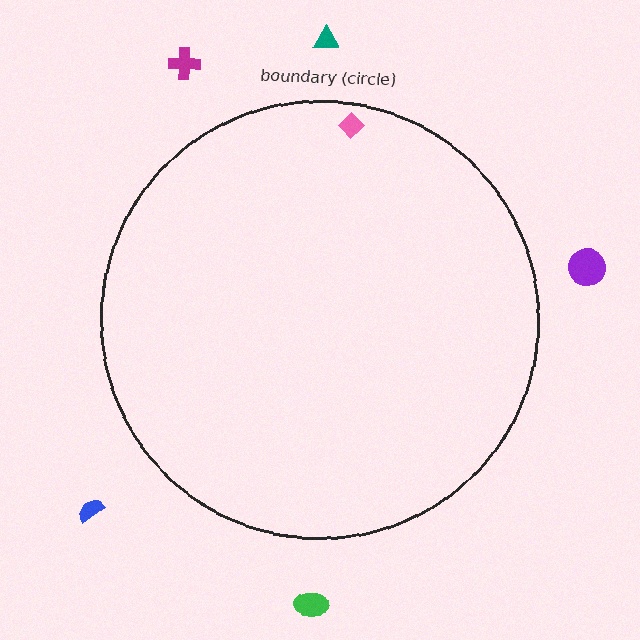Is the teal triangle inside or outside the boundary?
Outside.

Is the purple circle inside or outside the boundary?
Outside.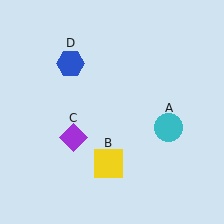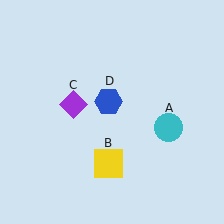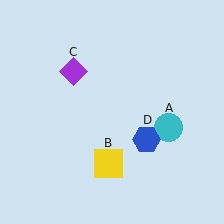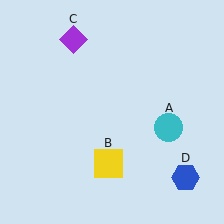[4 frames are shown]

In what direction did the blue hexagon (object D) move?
The blue hexagon (object D) moved down and to the right.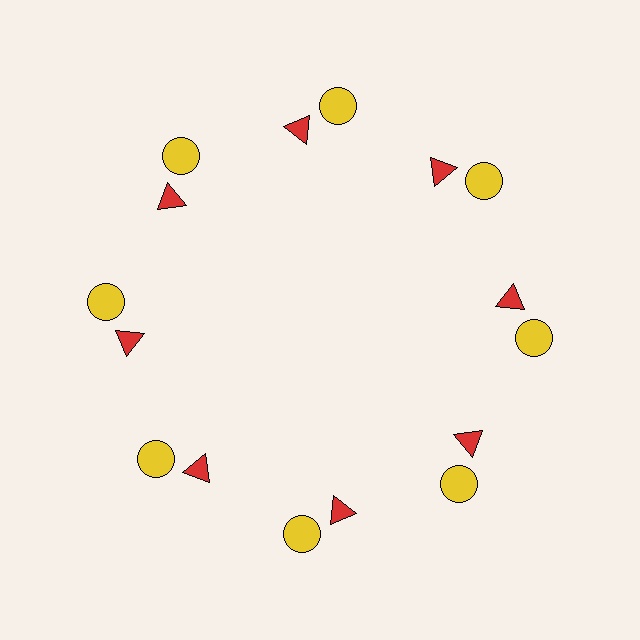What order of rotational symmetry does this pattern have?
This pattern has 8-fold rotational symmetry.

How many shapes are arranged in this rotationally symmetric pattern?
There are 16 shapes, arranged in 8 groups of 2.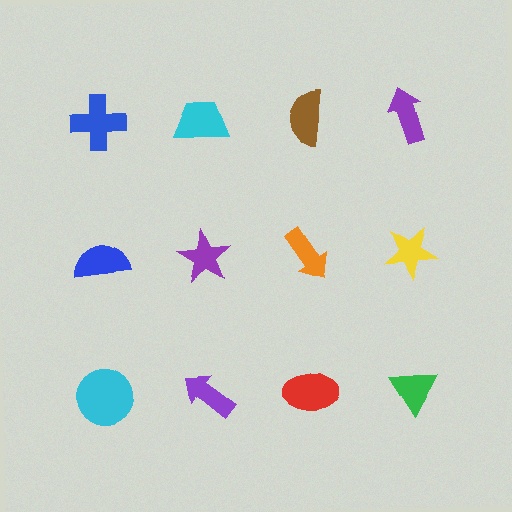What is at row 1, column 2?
A cyan trapezoid.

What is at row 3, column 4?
A green triangle.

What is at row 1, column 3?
A brown semicircle.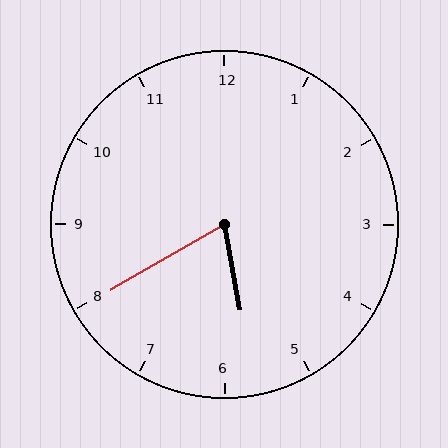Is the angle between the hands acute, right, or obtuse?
It is acute.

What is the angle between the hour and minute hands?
Approximately 70 degrees.